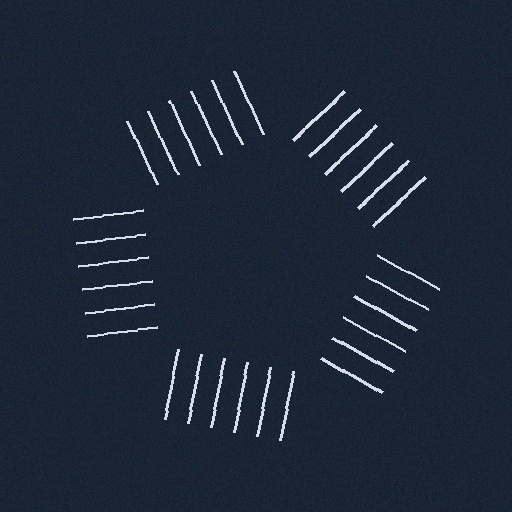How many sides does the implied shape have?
5 sides — the line-ends trace a pentagon.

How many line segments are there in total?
30 — 6 along each of the 5 edges.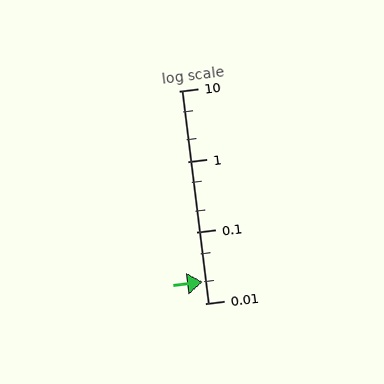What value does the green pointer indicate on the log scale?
The pointer indicates approximately 0.02.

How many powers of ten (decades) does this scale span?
The scale spans 3 decades, from 0.01 to 10.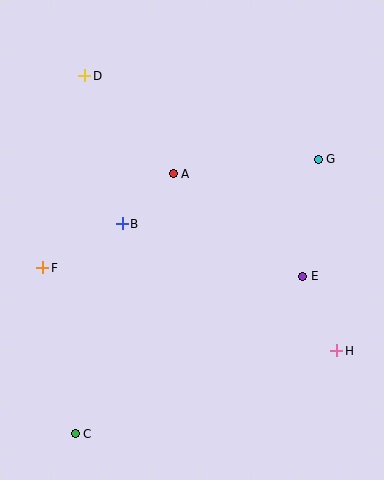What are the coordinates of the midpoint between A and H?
The midpoint between A and H is at (255, 262).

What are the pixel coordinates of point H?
Point H is at (337, 351).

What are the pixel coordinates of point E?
Point E is at (303, 276).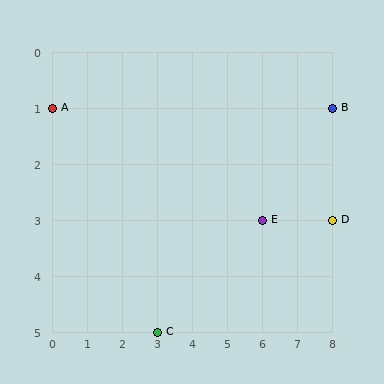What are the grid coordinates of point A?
Point A is at grid coordinates (0, 1).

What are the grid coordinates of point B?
Point B is at grid coordinates (8, 1).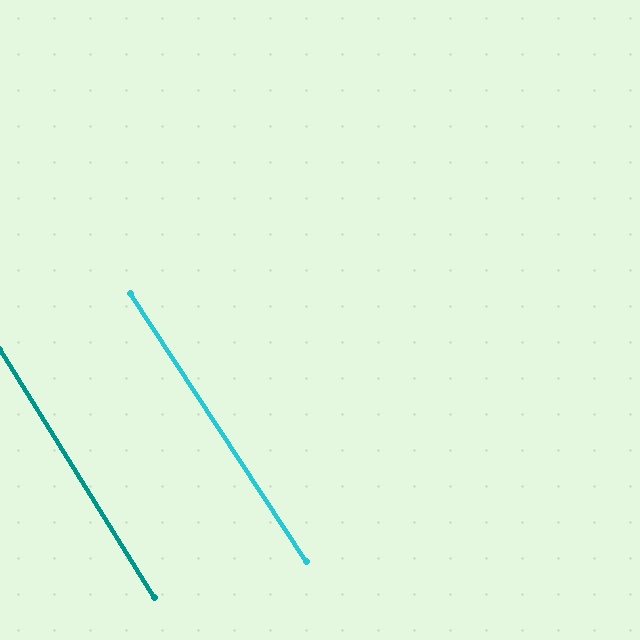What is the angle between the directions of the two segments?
Approximately 1 degree.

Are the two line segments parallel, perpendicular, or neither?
Parallel — their directions differ by only 1.3°.